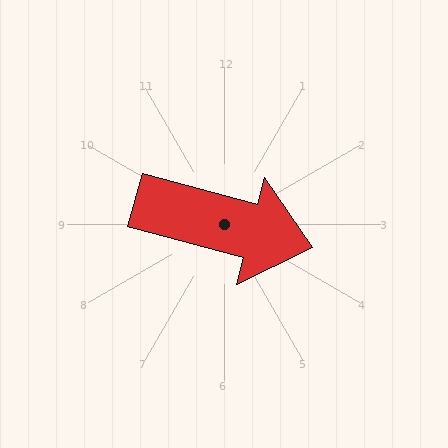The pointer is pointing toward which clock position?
Roughly 3 o'clock.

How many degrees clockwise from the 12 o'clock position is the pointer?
Approximately 105 degrees.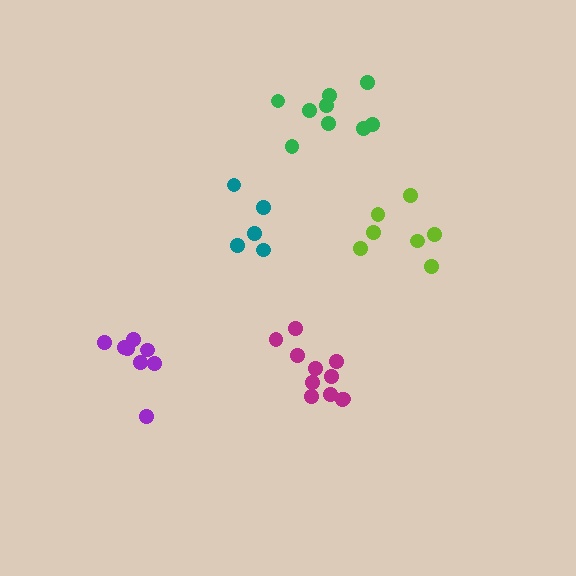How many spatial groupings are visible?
There are 5 spatial groupings.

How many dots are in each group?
Group 1: 8 dots, Group 2: 7 dots, Group 3: 5 dots, Group 4: 9 dots, Group 5: 11 dots (40 total).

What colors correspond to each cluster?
The clusters are colored: purple, lime, teal, green, magenta.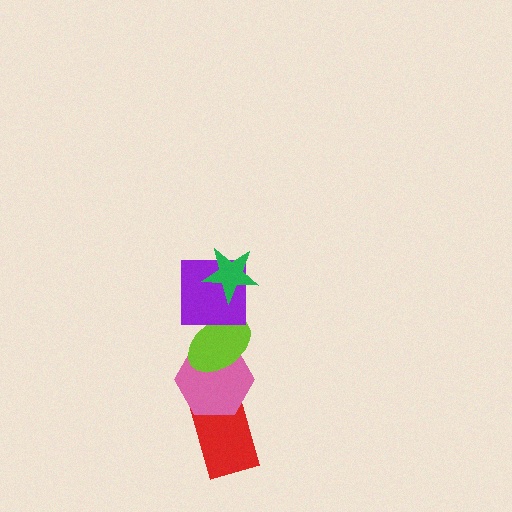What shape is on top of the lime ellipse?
The purple square is on top of the lime ellipse.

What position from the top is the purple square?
The purple square is 2nd from the top.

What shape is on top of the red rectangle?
The pink hexagon is on top of the red rectangle.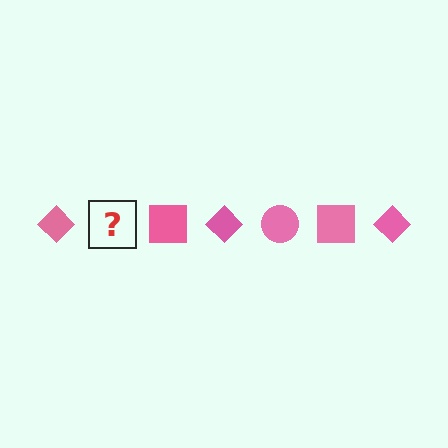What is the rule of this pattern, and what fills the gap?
The rule is that the pattern cycles through diamond, circle, square shapes in pink. The gap should be filled with a pink circle.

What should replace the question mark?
The question mark should be replaced with a pink circle.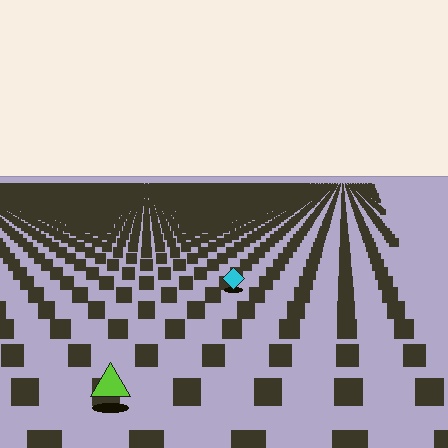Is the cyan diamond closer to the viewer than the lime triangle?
No. The lime triangle is closer — you can tell from the texture gradient: the ground texture is coarser near it.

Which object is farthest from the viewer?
The cyan diamond is farthest from the viewer. It appears smaller and the ground texture around it is denser.